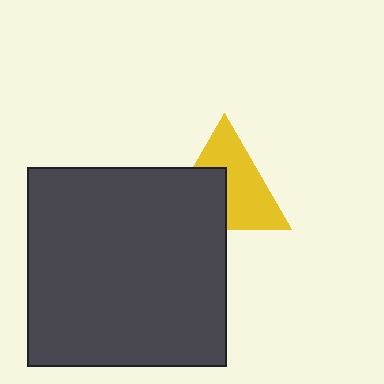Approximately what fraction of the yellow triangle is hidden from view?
Roughly 41% of the yellow triangle is hidden behind the dark gray square.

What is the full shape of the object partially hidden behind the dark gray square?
The partially hidden object is a yellow triangle.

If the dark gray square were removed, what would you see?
You would see the complete yellow triangle.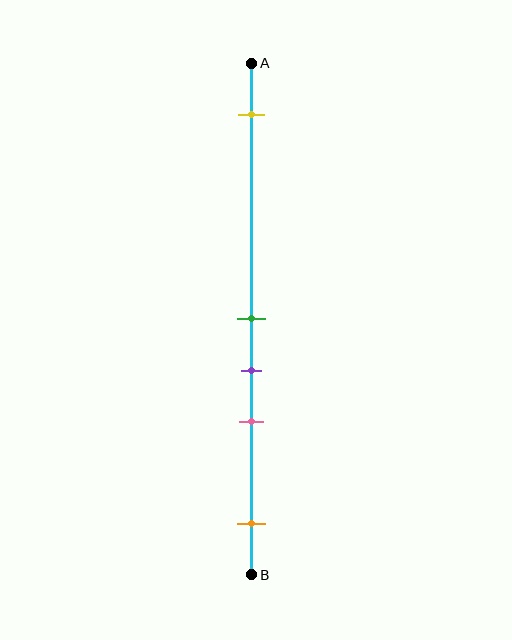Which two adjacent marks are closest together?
The green and purple marks are the closest adjacent pair.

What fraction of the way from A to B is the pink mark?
The pink mark is approximately 70% (0.7) of the way from A to B.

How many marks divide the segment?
There are 5 marks dividing the segment.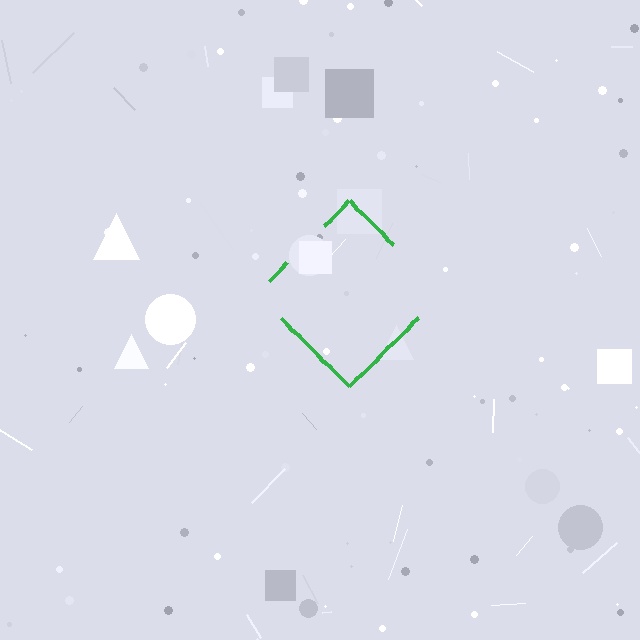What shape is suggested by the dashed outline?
The dashed outline suggests a diamond.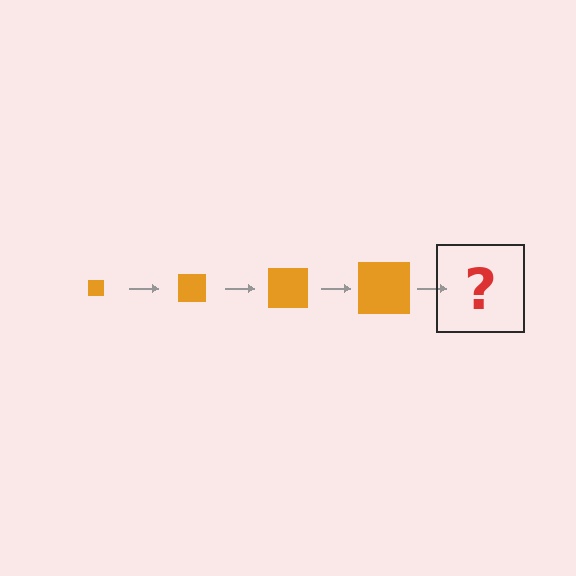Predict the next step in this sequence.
The next step is an orange square, larger than the previous one.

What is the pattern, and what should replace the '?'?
The pattern is that the square gets progressively larger each step. The '?' should be an orange square, larger than the previous one.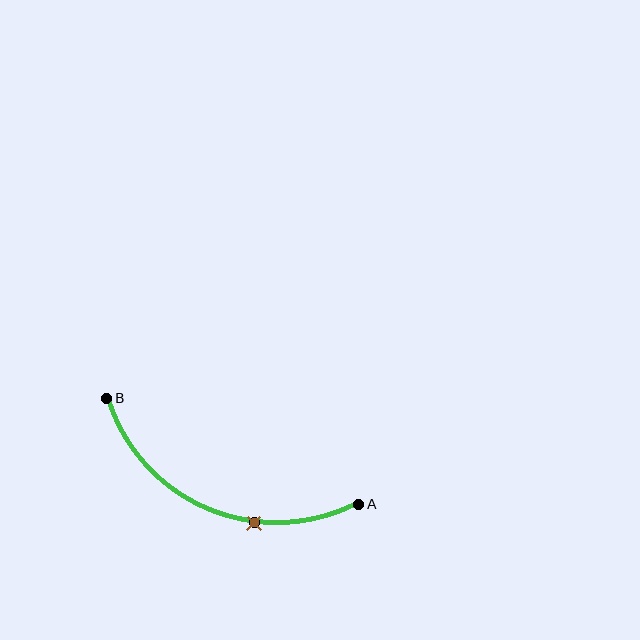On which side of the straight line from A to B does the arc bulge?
The arc bulges below the straight line connecting A and B.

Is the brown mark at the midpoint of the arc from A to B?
No. The brown mark lies on the arc but is closer to endpoint A. The arc midpoint would be at the point on the curve equidistant along the arc from both A and B.